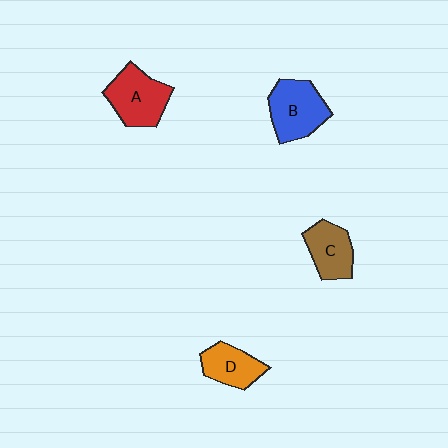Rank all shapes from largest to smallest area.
From largest to smallest: B (blue), A (red), C (brown), D (orange).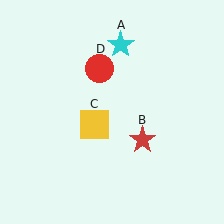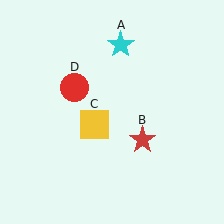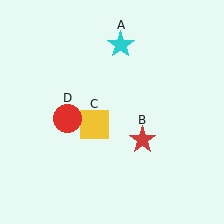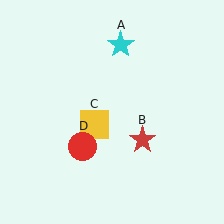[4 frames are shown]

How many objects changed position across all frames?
1 object changed position: red circle (object D).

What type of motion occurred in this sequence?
The red circle (object D) rotated counterclockwise around the center of the scene.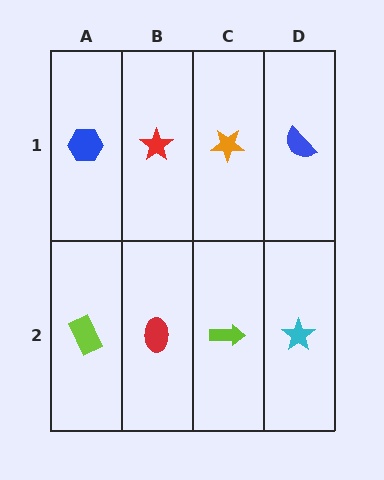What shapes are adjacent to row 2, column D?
A blue semicircle (row 1, column D), a lime arrow (row 2, column C).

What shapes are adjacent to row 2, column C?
An orange star (row 1, column C), a red ellipse (row 2, column B), a cyan star (row 2, column D).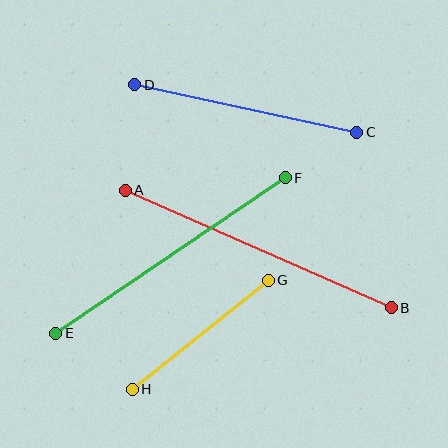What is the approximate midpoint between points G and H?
The midpoint is at approximately (200, 335) pixels.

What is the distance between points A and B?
The distance is approximately 291 pixels.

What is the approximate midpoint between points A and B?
The midpoint is at approximately (258, 249) pixels.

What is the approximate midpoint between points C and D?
The midpoint is at approximately (246, 109) pixels.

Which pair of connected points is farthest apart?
Points A and B are farthest apart.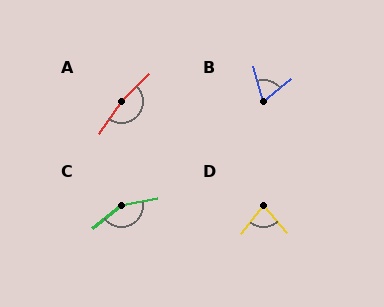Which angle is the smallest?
B, at approximately 66 degrees.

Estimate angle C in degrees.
Approximately 152 degrees.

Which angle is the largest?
A, at approximately 170 degrees.